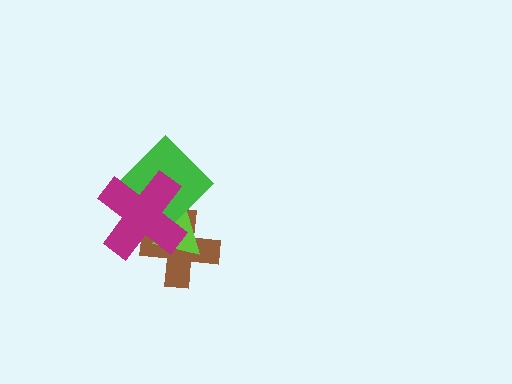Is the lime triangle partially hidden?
Yes, it is partially covered by another shape.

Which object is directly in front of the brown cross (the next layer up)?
The lime triangle is directly in front of the brown cross.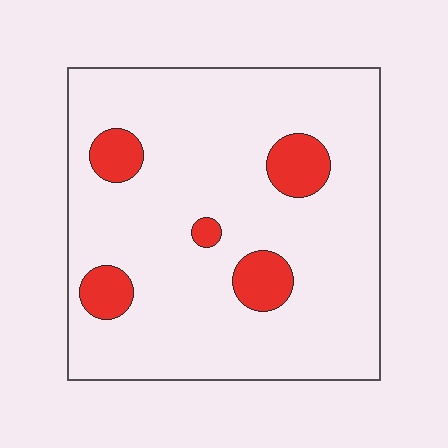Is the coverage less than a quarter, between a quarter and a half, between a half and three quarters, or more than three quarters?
Less than a quarter.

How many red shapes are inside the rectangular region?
5.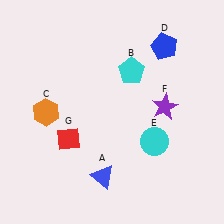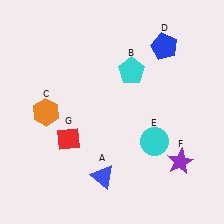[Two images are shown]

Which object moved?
The purple star (F) moved down.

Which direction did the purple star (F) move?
The purple star (F) moved down.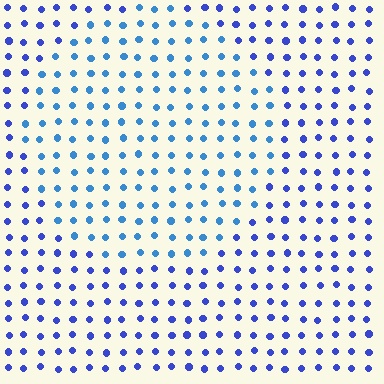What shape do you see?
I see a circle.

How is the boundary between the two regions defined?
The boundary is defined purely by a slight shift in hue (about 27 degrees). Spacing, size, and orientation are identical on both sides.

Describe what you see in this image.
The image is filled with small blue elements in a uniform arrangement. A circle-shaped region is visible where the elements are tinted to a slightly different hue, forming a subtle color boundary.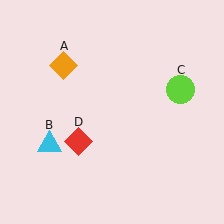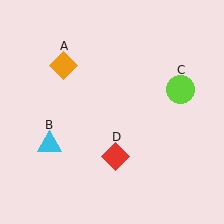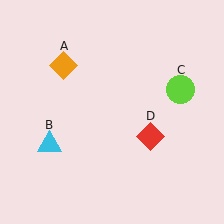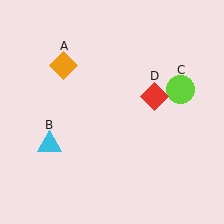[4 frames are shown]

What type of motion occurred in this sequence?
The red diamond (object D) rotated counterclockwise around the center of the scene.